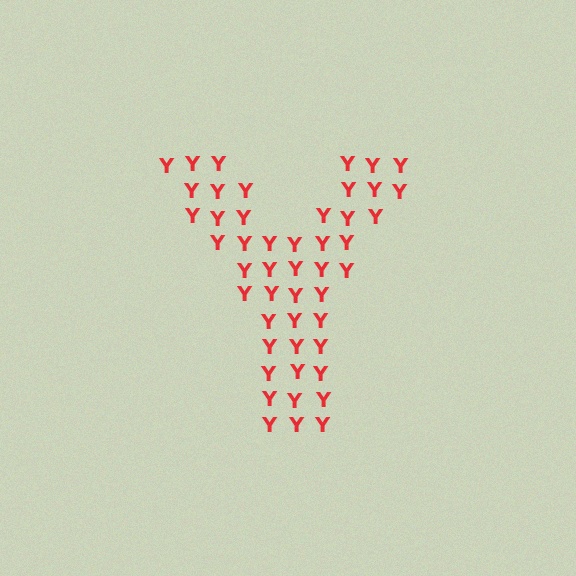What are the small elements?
The small elements are letter Y's.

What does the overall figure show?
The overall figure shows the letter Y.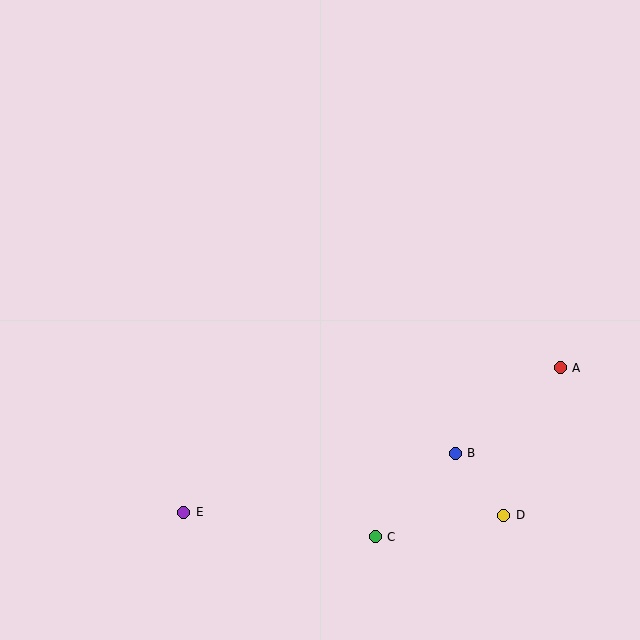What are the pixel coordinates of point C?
Point C is at (375, 537).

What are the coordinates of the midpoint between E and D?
The midpoint between E and D is at (344, 514).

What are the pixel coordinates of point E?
Point E is at (184, 512).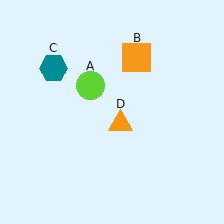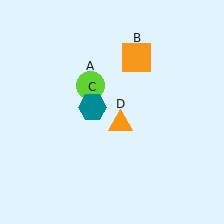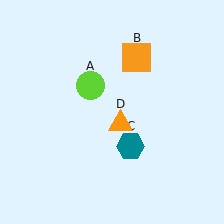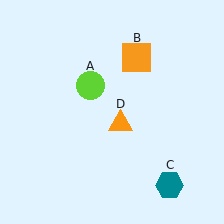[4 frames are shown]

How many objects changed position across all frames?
1 object changed position: teal hexagon (object C).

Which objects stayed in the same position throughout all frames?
Lime circle (object A) and orange square (object B) and orange triangle (object D) remained stationary.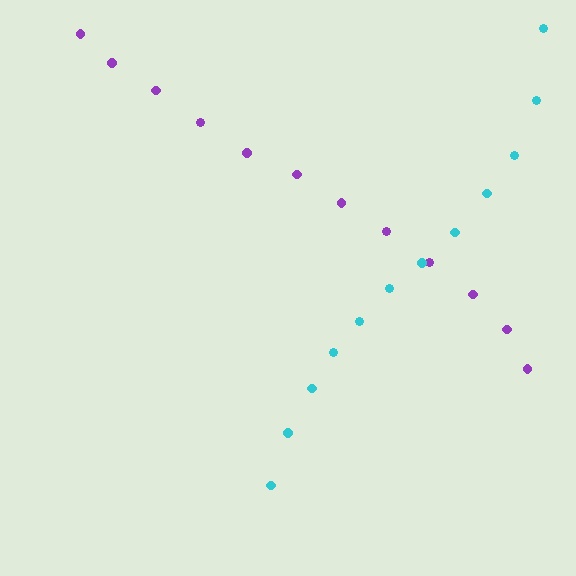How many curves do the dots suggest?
There are 2 distinct paths.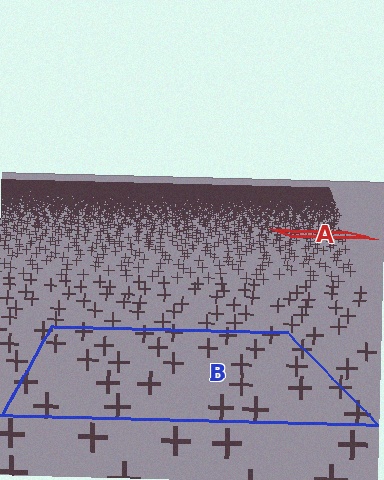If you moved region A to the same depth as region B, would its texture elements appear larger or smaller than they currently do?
They would appear larger. At a closer depth, the same texture elements are projected at a bigger on-screen size.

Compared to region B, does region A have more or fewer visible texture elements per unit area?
Region A has more texture elements per unit area — they are packed more densely because it is farther away.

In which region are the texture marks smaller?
The texture marks are smaller in region A, because it is farther away.